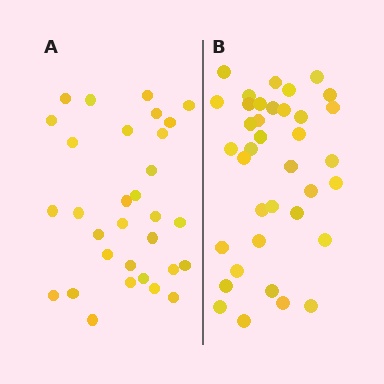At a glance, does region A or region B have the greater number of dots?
Region B (the right region) has more dots.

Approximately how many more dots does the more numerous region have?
Region B has about 6 more dots than region A.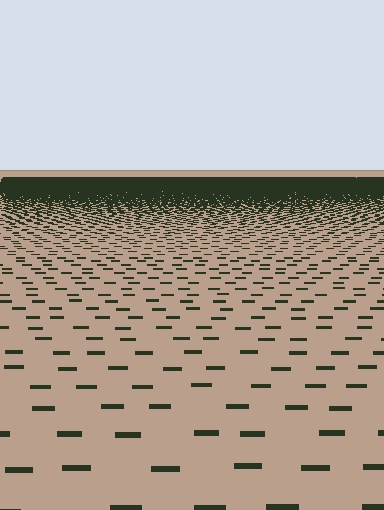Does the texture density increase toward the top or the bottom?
Density increases toward the top.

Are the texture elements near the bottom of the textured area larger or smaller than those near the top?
Larger. Near the bottom, elements are closer to the viewer and appear at a bigger on-screen size.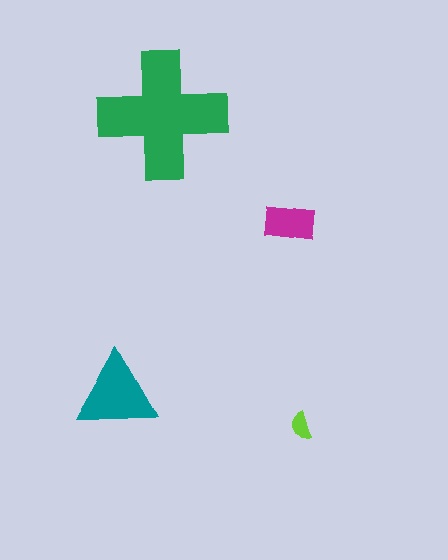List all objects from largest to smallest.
The green cross, the teal triangle, the magenta rectangle, the lime semicircle.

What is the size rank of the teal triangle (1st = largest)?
2nd.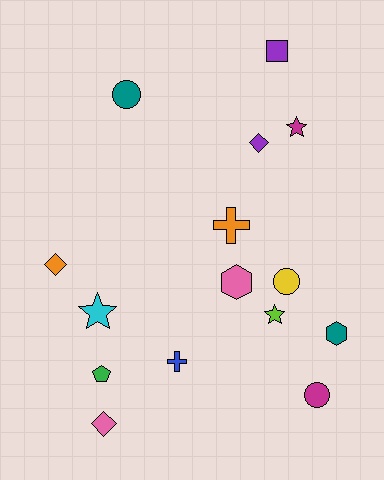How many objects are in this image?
There are 15 objects.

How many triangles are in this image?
There are no triangles.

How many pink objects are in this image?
There are 2 pink objects.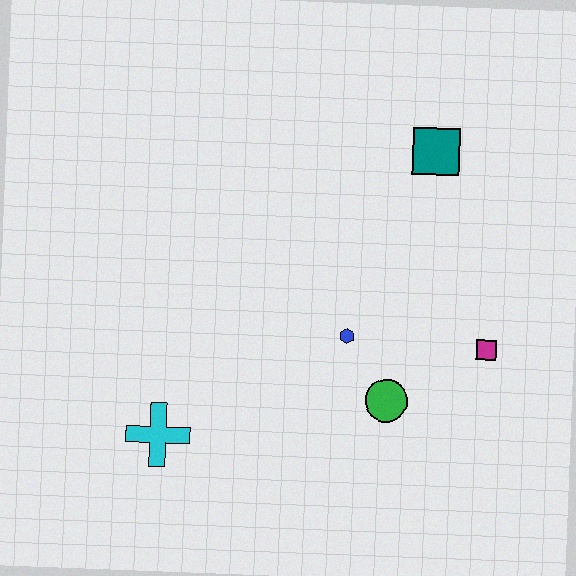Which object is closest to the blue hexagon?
The green circle is closest to the blue hexagon.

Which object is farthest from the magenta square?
The cyan cross is farthest from the magenta square.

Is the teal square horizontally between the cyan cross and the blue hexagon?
No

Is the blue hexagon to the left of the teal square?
Yes